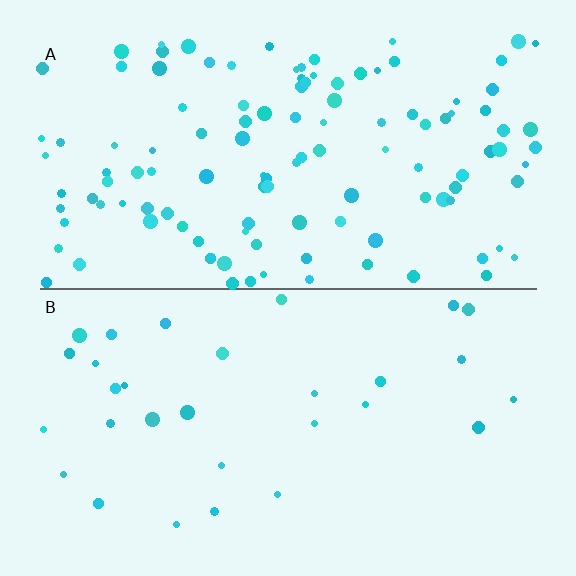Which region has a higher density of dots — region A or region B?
A (the top).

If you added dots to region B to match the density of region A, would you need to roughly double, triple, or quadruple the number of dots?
Approximately quadruple.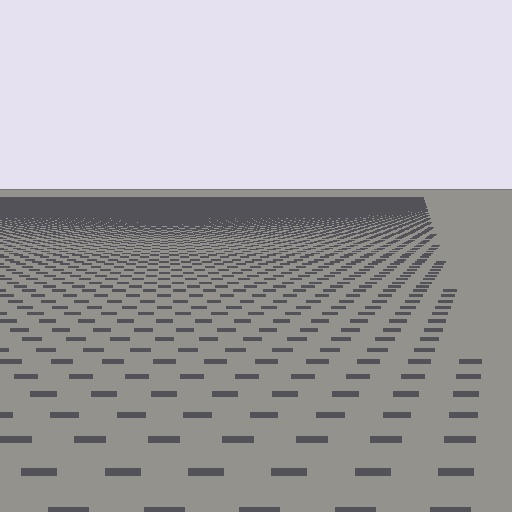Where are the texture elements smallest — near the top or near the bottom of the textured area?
Near the top.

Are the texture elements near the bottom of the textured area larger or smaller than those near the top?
Larger. Near the bottom, elements are closer to the viewer and appear at a bigger on-screen size.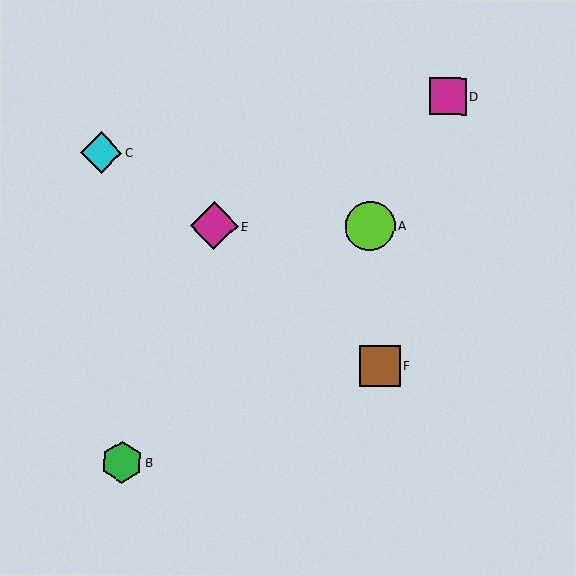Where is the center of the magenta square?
The center of the magenta square is at (448, 97).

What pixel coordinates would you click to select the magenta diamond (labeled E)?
Click at (214, 226) to select the magenta diamond E.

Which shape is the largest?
The lime circle (labeled A) is the largest.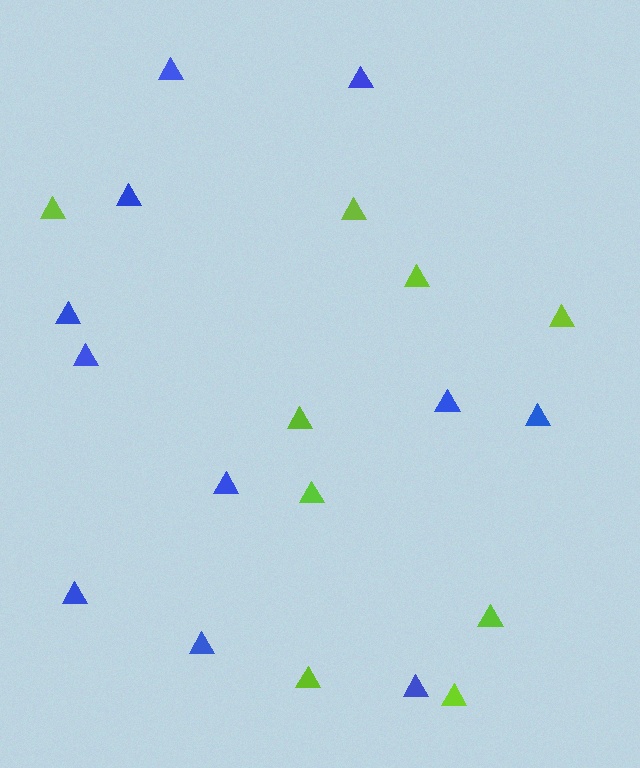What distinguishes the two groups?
There are 2 groups: one group of blue triangles (11) and one group of lime triangles (9).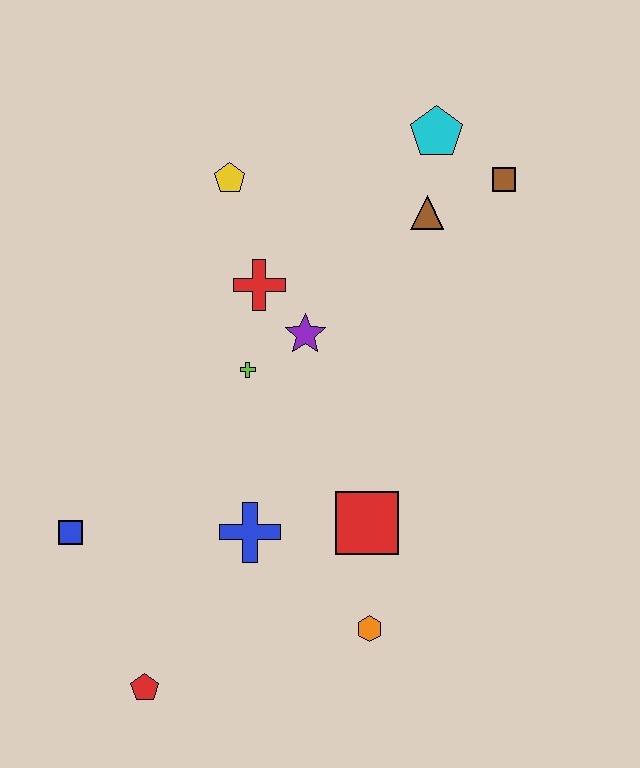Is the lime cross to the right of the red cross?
No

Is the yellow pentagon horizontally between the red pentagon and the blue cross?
Yes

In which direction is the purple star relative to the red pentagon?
The purple star is above the red pentagon.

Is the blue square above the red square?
No